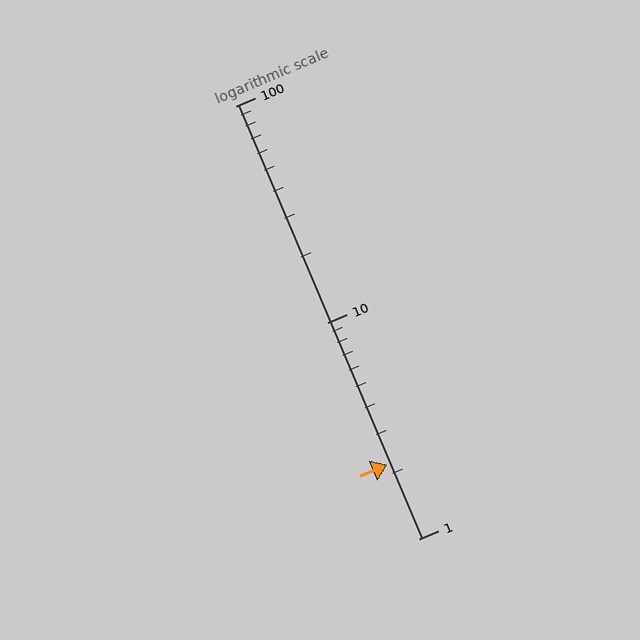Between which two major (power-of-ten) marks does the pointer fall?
The pointer is between 1 and 10.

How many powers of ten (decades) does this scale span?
The scale spans 2 decades, from 1 to 100.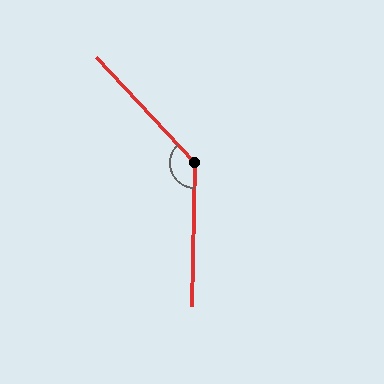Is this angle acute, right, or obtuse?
It is obtuse.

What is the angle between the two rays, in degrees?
Approximately 136 degrees.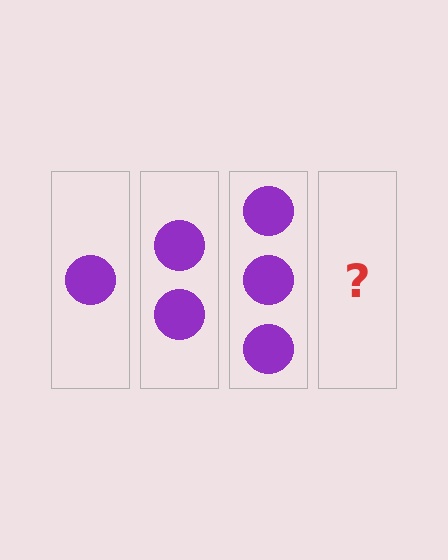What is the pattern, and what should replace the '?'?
The pattern is that each step adds one more circle. The '?' should be 4 circles.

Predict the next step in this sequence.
The next step is 4 circles.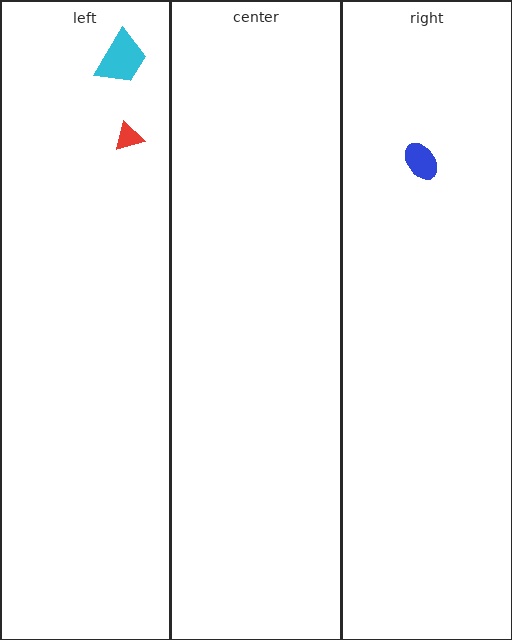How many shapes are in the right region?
1.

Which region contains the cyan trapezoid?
The left region.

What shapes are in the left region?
The red triangle, the cyan trapezoid.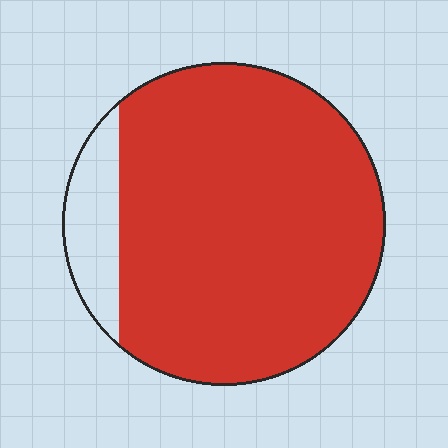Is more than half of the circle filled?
Yes.